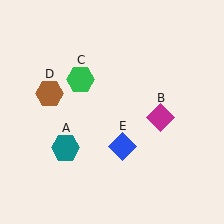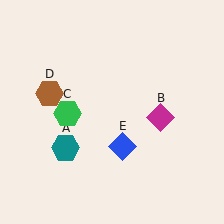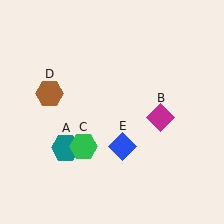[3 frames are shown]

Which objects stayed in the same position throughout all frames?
Teal hexagon (object A) and magenta diamond (object B) and brown hexagon (object D) and blue diamond (object E) remained stationary.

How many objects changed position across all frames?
1 object changed position: green hexagon (object C).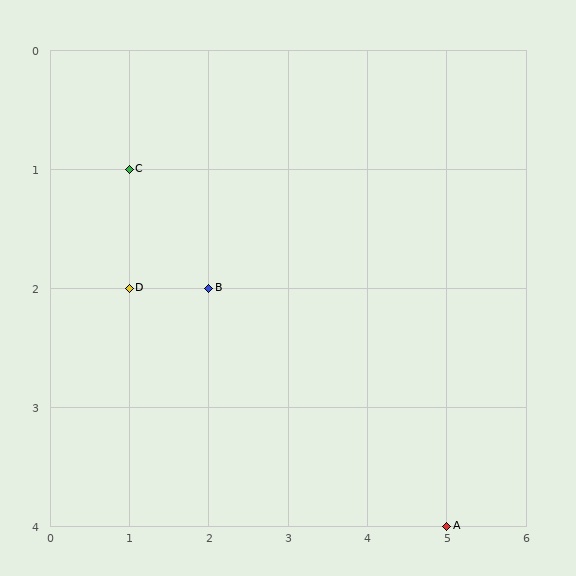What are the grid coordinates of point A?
Point A is at grid coordinates (5, 4).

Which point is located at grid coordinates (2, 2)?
Point B is at (2, 2).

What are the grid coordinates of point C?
Point C is at grid coordinates (1, 1).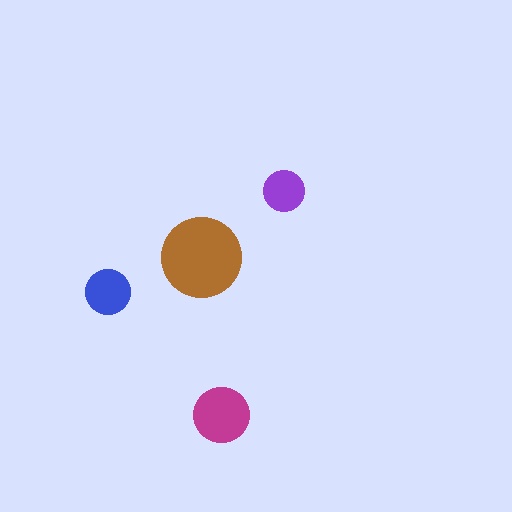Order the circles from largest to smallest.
the brown one, the magenta one, the blue one, the purple one.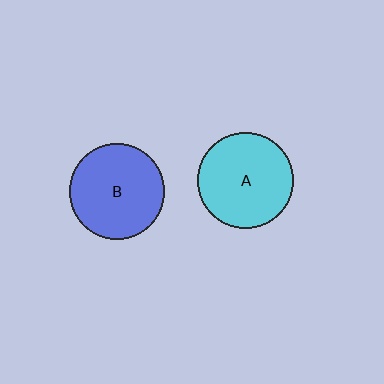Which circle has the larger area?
Circle A (cyan).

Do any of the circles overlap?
No, none of the circles overlap.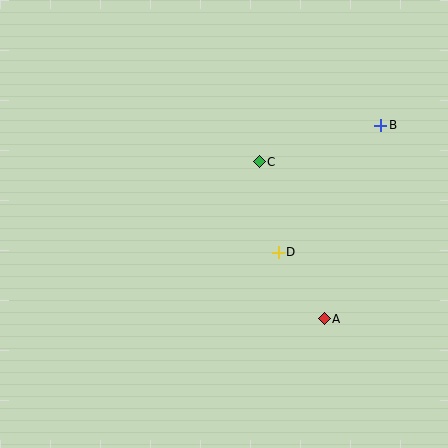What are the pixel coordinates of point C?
Point C is at (259, 162).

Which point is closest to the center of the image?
Point D at (278, 252) is closest to the center.